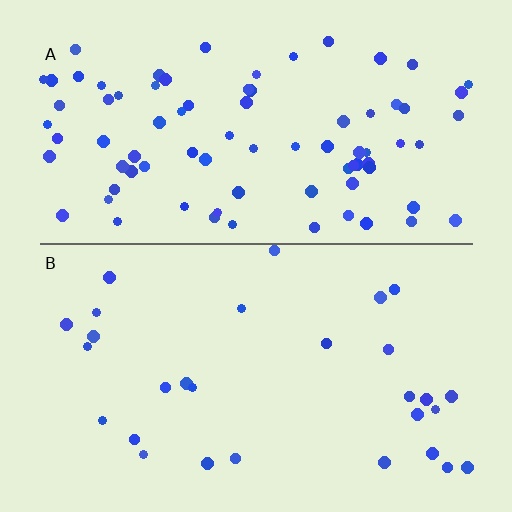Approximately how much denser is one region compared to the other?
Approximately 2.8× — region A over region B.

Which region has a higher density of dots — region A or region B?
A (the top).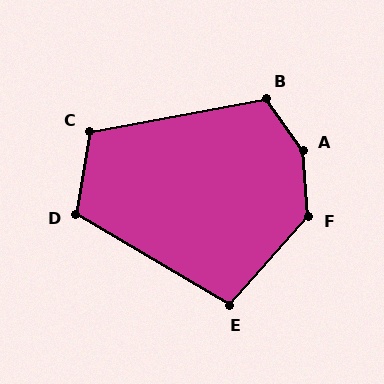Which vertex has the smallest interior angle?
E, at approximately 102 degrees.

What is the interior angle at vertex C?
Approximately 110 degrees (obtuse).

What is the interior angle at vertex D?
Approximately 111 degrees (obtuse).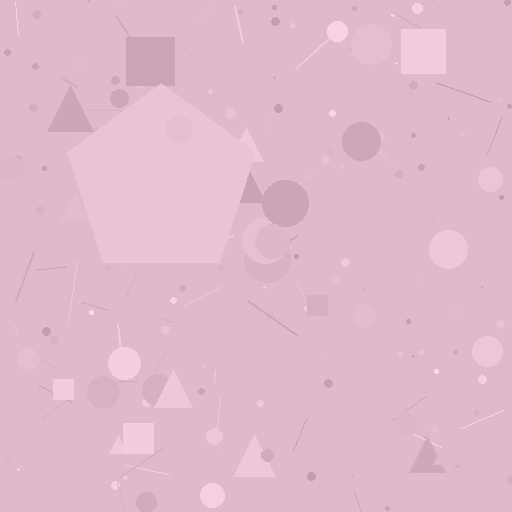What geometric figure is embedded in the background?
A pentagon is embedded in the background.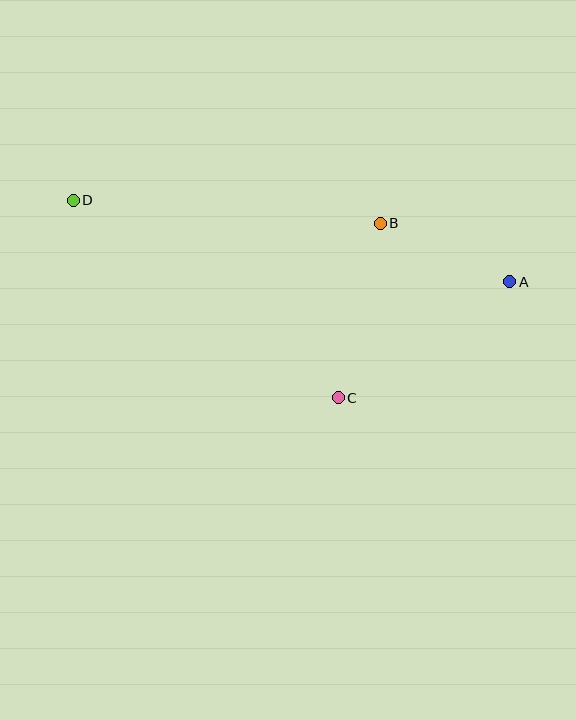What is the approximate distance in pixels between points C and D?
The distance between C and D is approximately 330 pixels.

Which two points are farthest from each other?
Points A and D are farthest from each other.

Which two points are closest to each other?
Points A and B are closest to each other.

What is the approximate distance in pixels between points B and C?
The distance between B and C is approximately 180 pixels.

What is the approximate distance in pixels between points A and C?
The distance between A and C is approximately 207 pixels.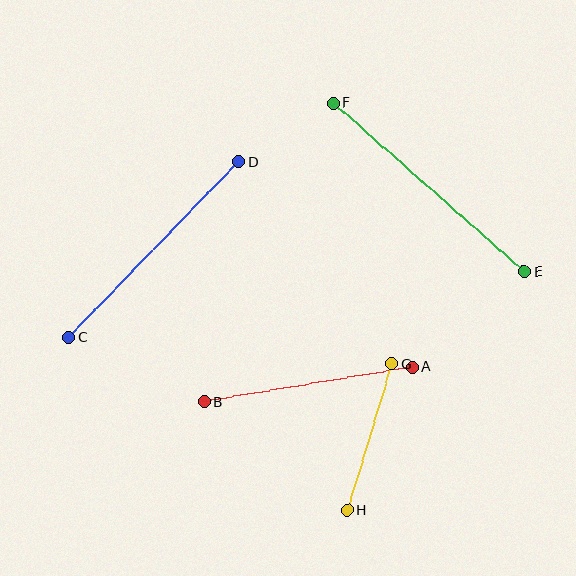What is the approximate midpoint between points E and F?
The midpoint is at approximately (429, 187) pixels.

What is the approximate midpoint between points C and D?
The midpoint is at approximately (154, 250) pixels.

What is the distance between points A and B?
The distance is approximately 211 pixels.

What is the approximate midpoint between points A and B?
The midpoint is at approximately (308, 384) pixels.